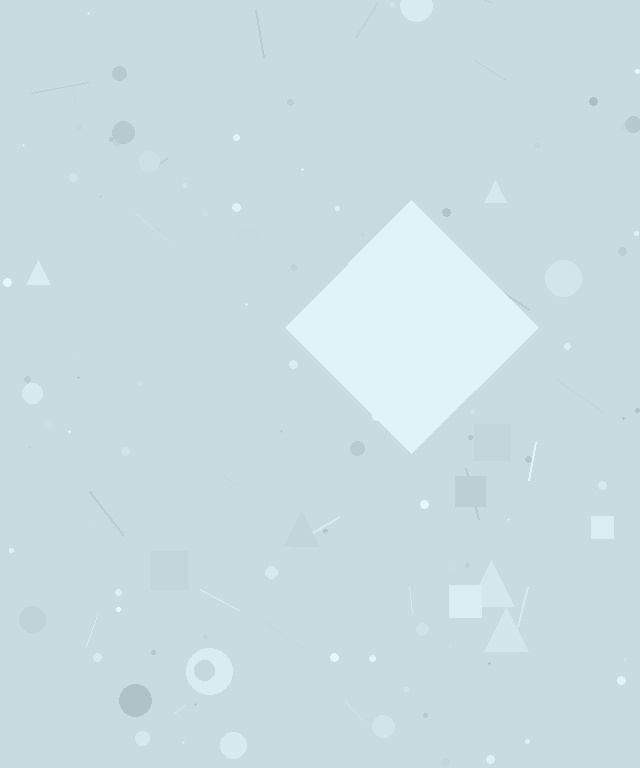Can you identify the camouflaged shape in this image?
The camouflaged shape is a diamond.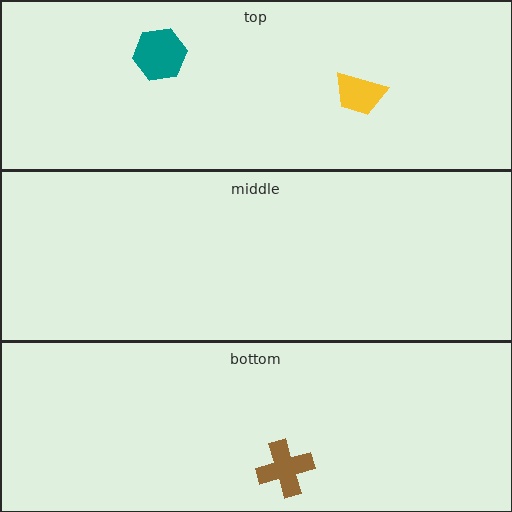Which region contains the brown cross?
The bottom region.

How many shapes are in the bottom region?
1.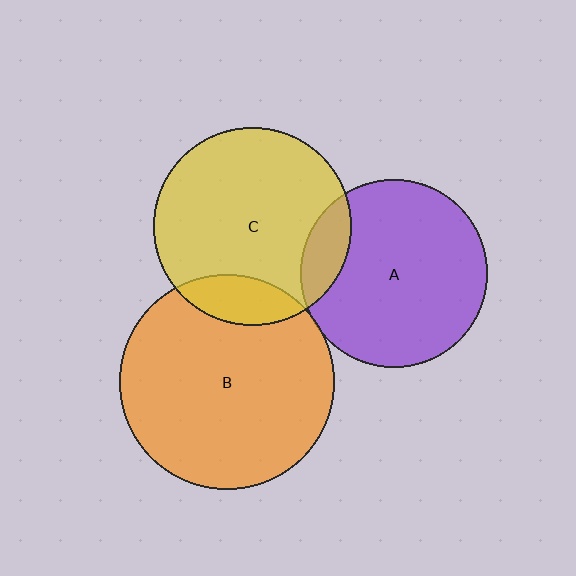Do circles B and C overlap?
Yes.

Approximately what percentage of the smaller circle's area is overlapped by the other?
Approximately 15%.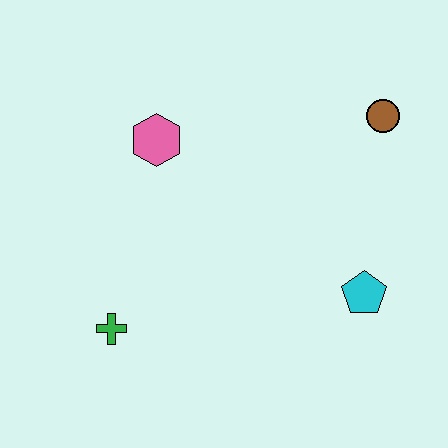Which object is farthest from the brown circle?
The green cross is farthest from the brown circle.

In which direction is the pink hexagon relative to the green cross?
The pink hexagon is above the green cross.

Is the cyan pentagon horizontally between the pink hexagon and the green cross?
No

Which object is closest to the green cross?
The pink hexagon is closest to the green cross.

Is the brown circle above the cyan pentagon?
Yes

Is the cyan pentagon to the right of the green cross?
Yes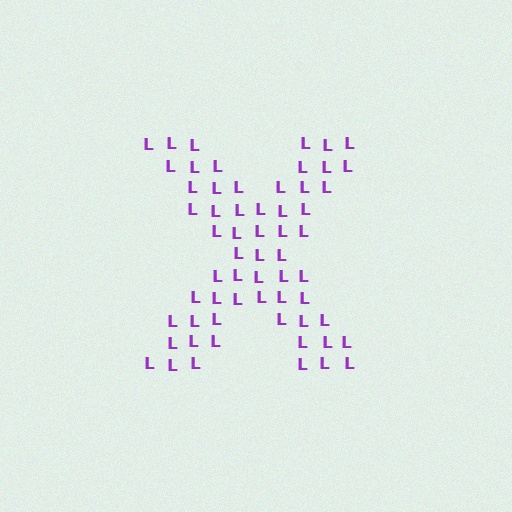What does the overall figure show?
The overall figure shows the letter X.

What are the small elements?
The small elements are letter L's.